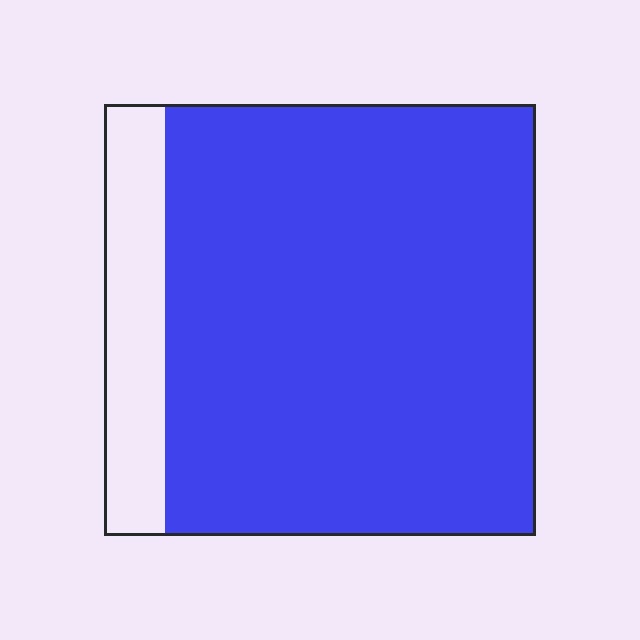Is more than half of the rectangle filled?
Yes.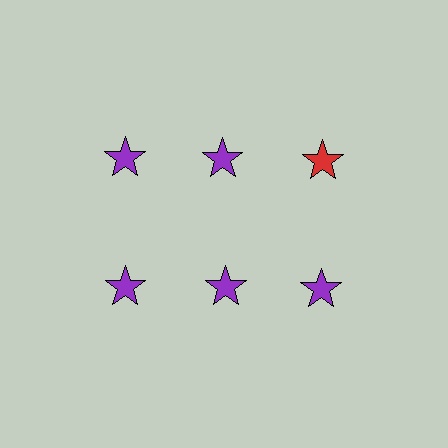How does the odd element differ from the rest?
It has a different color: red instead of purple.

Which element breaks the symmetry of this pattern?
The red star in the top row, center column breaks the symmetry. All other shapes are purple stars.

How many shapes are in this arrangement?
There are 6 shapes arranged in a grid pattern.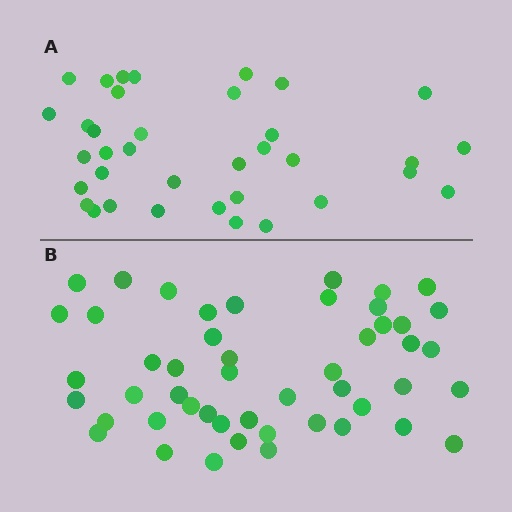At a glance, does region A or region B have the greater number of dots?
Region B (the bottom region) has more dots.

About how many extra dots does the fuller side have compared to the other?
Region B has approximately 15 more dots than region A.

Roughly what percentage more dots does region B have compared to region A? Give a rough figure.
About 35% more.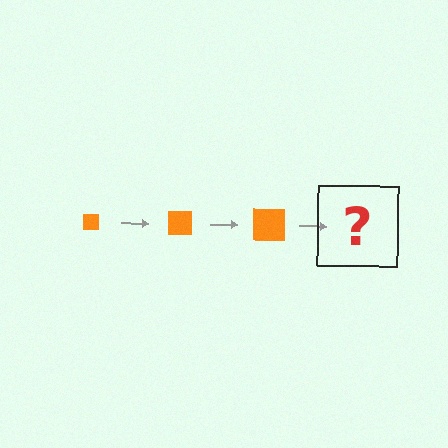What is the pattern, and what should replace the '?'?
The pattern is that the square gets progressively larger each step. The '?' should be an orange square, larger than the previous one.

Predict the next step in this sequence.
The next step is an orange square, larger than the previous one.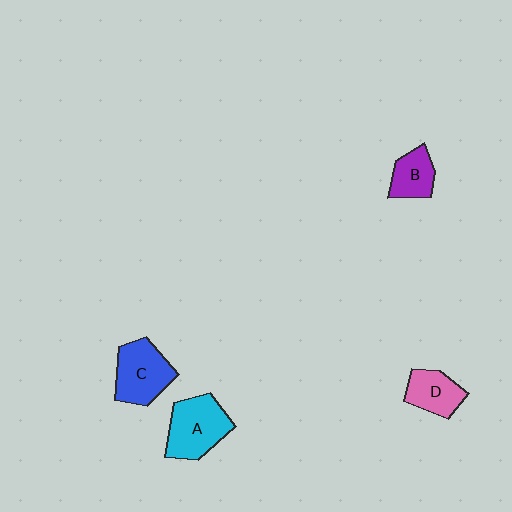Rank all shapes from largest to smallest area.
From largest to smallest: A (cyan), C (blue), D (pink), B (purple).